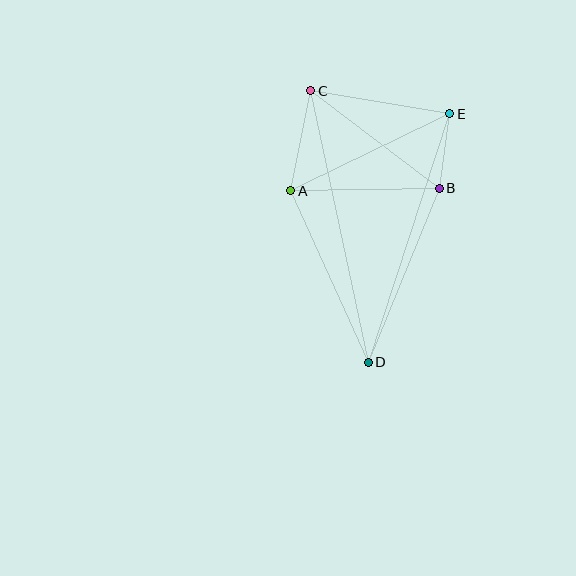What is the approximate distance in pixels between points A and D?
The distance between A and D is approximately 188 pixels.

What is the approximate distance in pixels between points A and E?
The distance between A and E is approximately 177 pixels.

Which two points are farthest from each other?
Points C and D are farthest from each other.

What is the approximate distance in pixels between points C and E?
The distance between C and E is approximately 141 pixels.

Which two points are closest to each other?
Points B and E are closest to each other.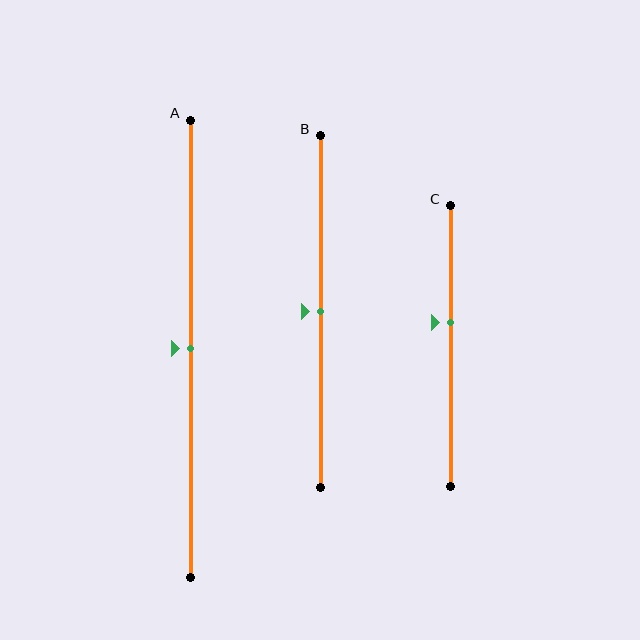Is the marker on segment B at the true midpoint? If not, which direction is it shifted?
Yes, the marker on segment B is at the true midpoint.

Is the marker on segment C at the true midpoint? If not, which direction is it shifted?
No, the marker on segment C is shifted upward by about 8% of the segment length.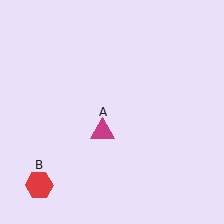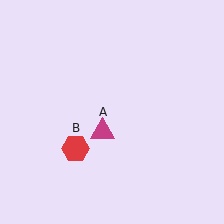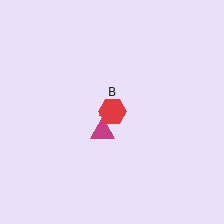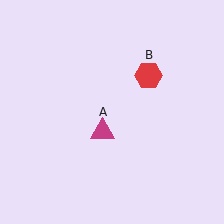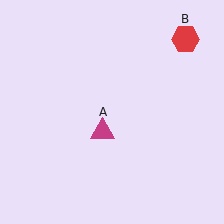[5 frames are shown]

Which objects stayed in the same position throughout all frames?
Magenta triangle (object A) remained stationary.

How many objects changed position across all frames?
1 object changed position: red hexagon (object B).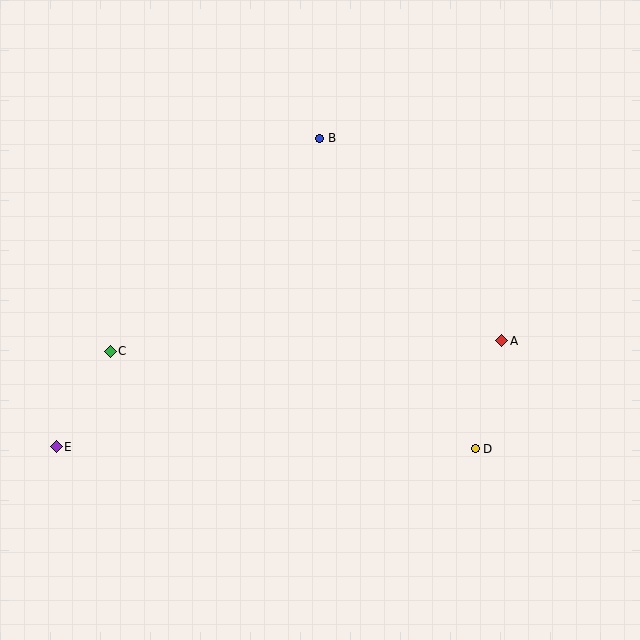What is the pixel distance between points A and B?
The distance between A and B is 272 pixels.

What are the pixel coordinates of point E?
Point E is at (56, 447).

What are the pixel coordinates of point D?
Point D is at (475, 449).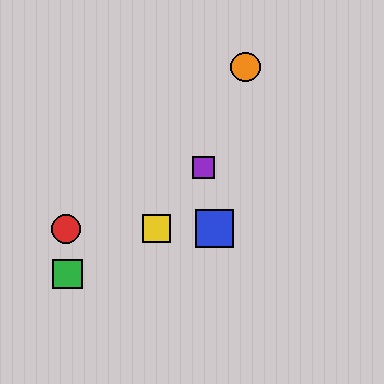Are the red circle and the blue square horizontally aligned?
Yes, both are at y≈229.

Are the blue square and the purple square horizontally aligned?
No, the blue square is at y≈229 and the purple square is at y≈167.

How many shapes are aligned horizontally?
3 shapes (the red circle, the blue square, the yellow square) are aligned horizontally.